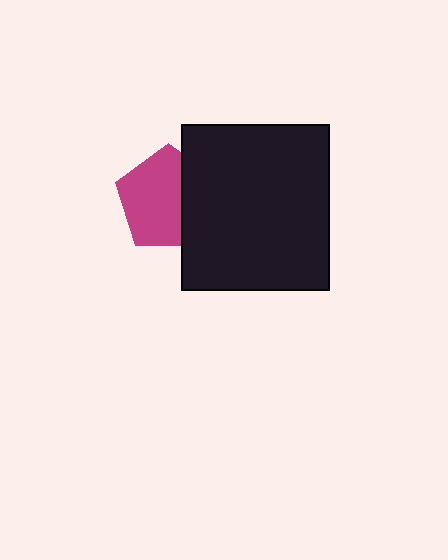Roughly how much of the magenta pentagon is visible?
Most of it is visible (roughly 67%).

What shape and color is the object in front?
The object in front is a black rectangle.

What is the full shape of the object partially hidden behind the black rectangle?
The partially hidden object is a magenta pentagon.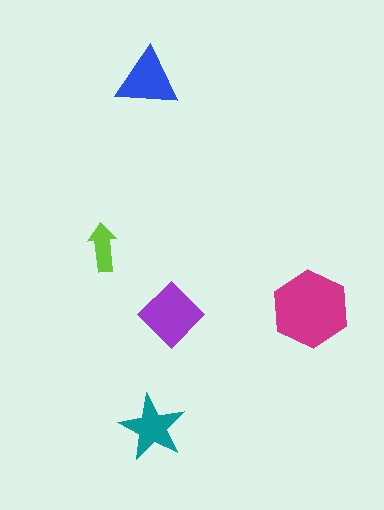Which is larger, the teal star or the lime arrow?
The teal star.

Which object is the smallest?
The lime arrow.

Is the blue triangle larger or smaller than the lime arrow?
Larger.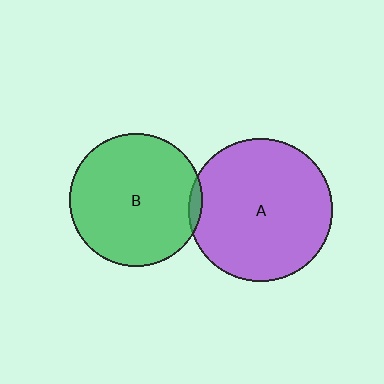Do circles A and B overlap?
Yes.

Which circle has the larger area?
Circle A (purple).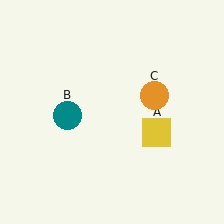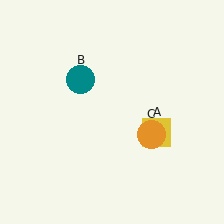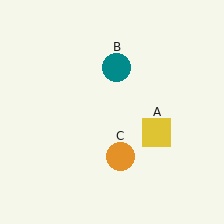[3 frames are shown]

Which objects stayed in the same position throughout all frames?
Yellow square (object A) remained stationary.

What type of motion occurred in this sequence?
The teal circle (object B), orange circle (object C) rotated clockwise around the center of the scene.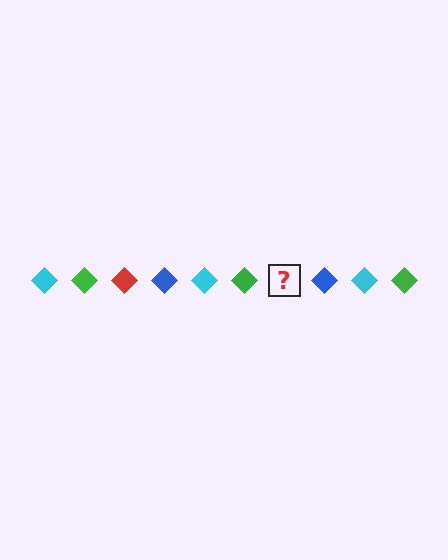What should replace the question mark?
The question mark should be replaced with a red diamond.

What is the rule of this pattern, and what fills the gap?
The rule is that the pattern cycles through cyan, green, red, blue diamonds. The gap should be filled with a red diamond.